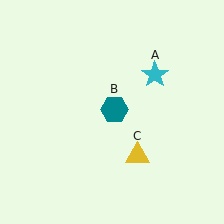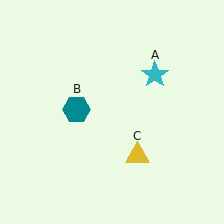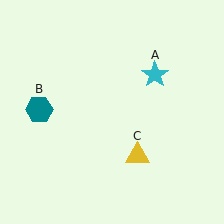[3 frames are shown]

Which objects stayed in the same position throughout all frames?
Cyan star (object A) and yellow triangle (object C) remained stationary.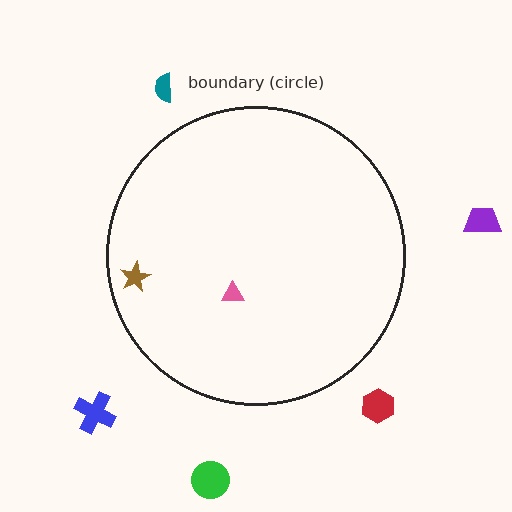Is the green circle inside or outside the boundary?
Outside.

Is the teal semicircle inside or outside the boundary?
Outside.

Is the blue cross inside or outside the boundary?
Outside.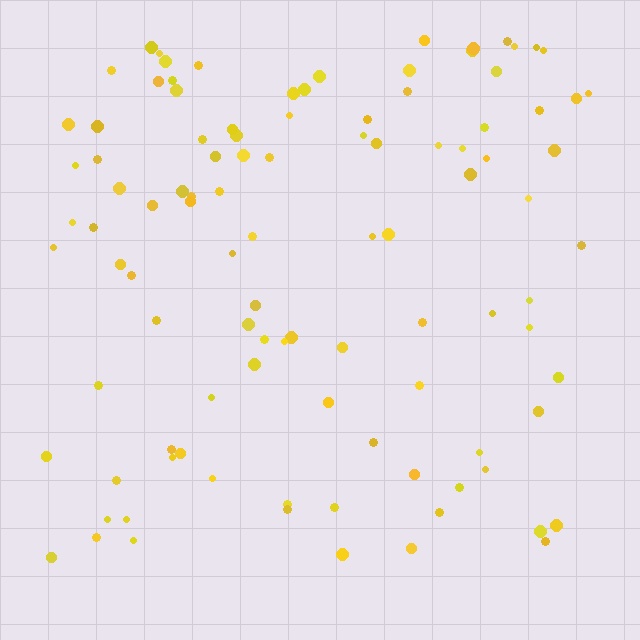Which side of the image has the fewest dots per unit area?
The bottom.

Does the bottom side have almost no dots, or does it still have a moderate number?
Still a moderate number, just noticeably fewer than the top.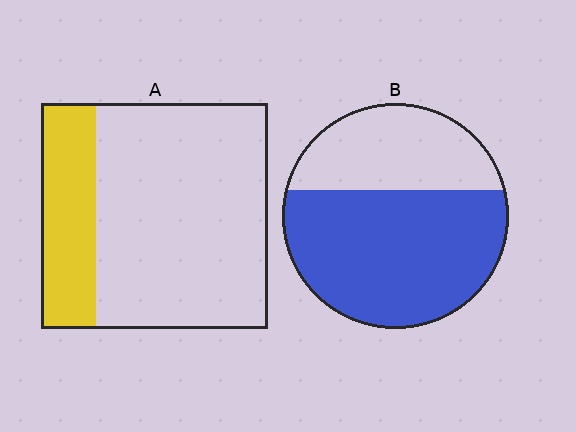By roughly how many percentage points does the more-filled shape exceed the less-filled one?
By roughly 40 percentage points (B over A).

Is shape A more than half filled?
No.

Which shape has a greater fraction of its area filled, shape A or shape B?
Shape B.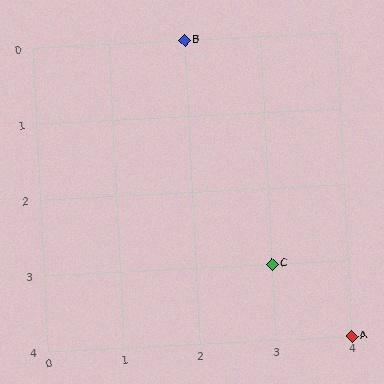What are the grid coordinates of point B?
Point B is at grid coordinates (2, 0).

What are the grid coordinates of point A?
Point A is at grid coordinates (4, 4).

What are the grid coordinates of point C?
Point C is at grid coordinates (3, 3).